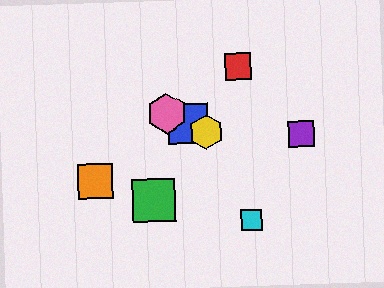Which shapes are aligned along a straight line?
The blue square, the yellow hexagon, the pink hexagon are aligned along a straight line.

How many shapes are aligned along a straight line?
3 shapes (the blue square, the yellow hexagon, the pink hexagon) are aligned along a straight line.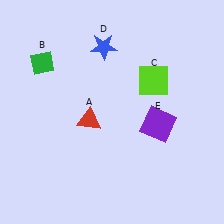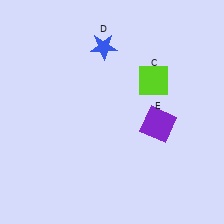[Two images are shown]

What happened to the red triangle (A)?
The red triangle (A) was removed in Image 2. It was in the bottom-left area of Image 1.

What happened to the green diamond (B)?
The green diamond (B) was removed in Image 2. It was in the top-left area of Image 1.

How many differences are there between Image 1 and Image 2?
There are 2 differences between the two images.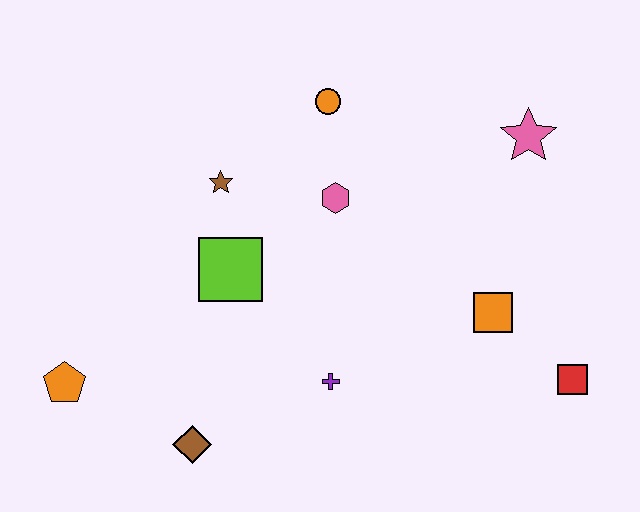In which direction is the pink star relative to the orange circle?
The pink star is to the right of the orange circle.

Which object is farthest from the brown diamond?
The pink star is farthest from the brown diamond.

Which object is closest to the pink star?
The orange square is closest to the pink star.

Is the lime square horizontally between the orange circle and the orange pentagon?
Yes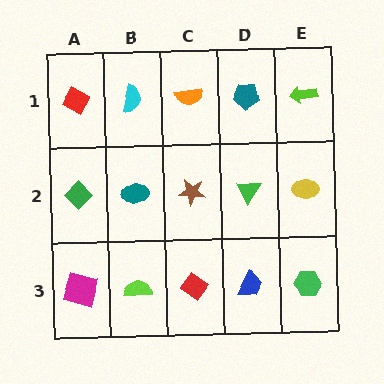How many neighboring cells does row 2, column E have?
3.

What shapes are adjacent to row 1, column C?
A brown star (row 2, column C), a cyan semicircle (row 1, column B), a teal pentagon (row 1, column D).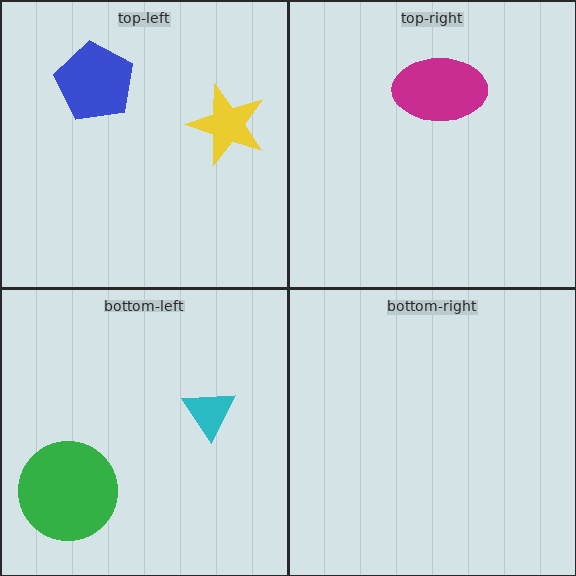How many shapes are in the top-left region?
2.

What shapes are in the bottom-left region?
The cyan triangle, the green circle.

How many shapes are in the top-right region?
1.